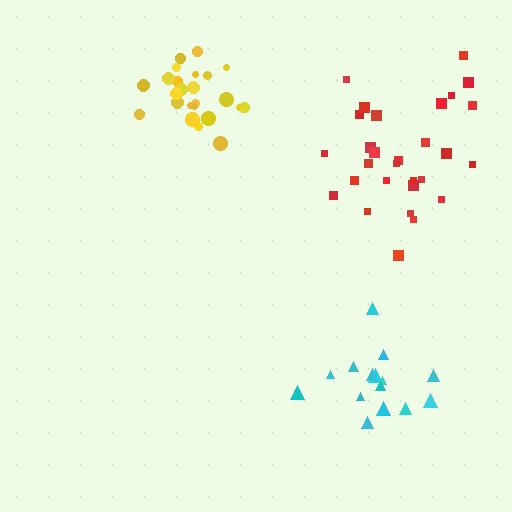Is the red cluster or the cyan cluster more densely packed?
Cyan.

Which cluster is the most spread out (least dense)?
Red.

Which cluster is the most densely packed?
Yellow.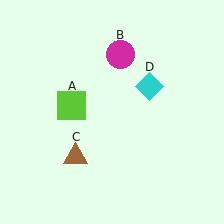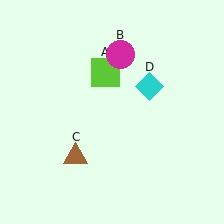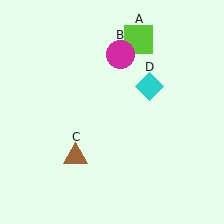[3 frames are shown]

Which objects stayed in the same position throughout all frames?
Magenta circle (object B) and brown triangle (object C) and cyan diamond (object D) remained stationary.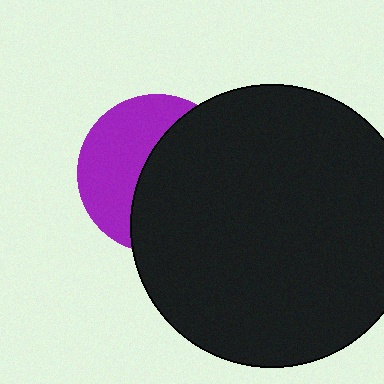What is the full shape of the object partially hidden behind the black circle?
The partially hidden object is a purple circle.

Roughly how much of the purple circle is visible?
A small part of it is visible (roughly 44%).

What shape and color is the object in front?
The object in front is a black circle.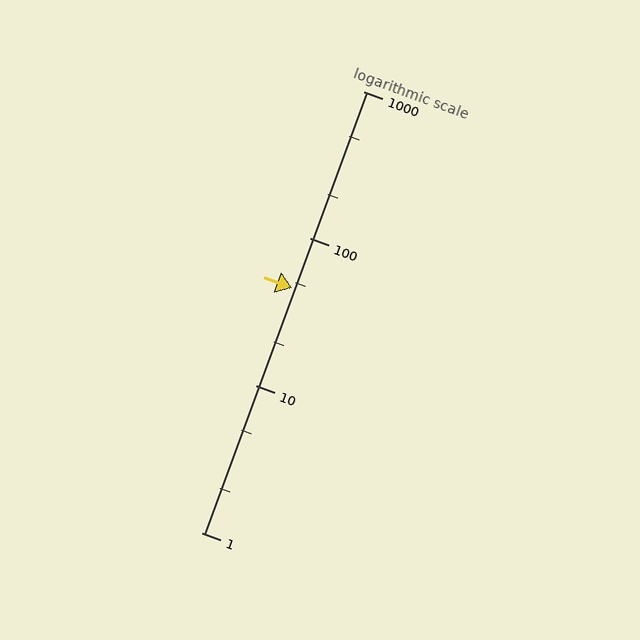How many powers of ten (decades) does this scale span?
The scale spans 3 decades, from 1 to 1000.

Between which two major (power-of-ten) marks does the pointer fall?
The pointer is between 10 and 100.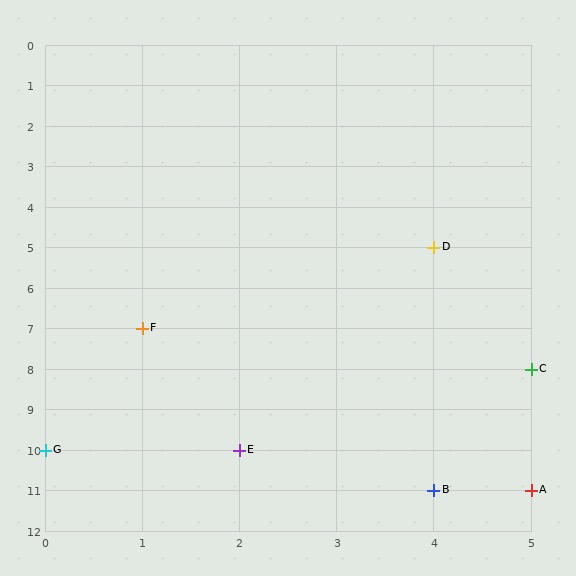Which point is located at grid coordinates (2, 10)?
Point E is at (2, 10).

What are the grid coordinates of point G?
Point G is at grid coordinates (0, 10).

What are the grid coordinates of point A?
Point A is at grid coordinates (5, 11).